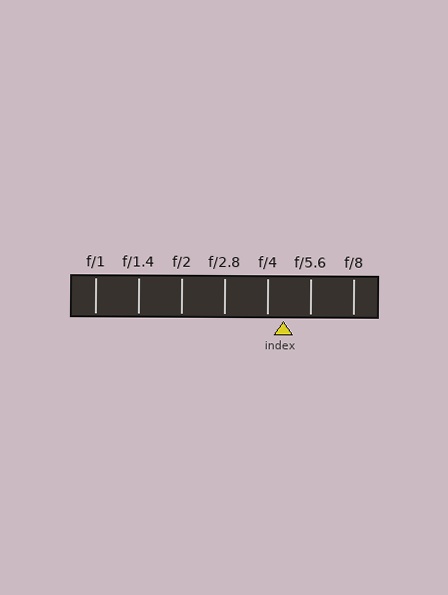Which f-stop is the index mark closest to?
The index mark is closest to f/4.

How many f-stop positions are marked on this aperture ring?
There are 7 f-stop positions marked.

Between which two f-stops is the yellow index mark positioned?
The index mark is between f/4 and f/5.6.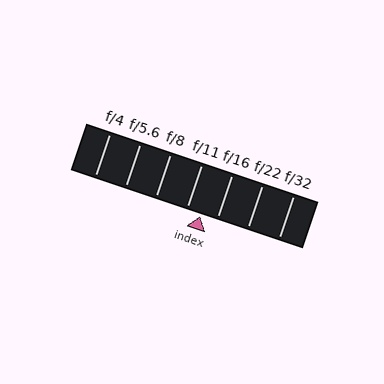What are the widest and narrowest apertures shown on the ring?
The widest aperture shown is f/4 and the narrowest is f/32.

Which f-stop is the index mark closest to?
The index mark is closest to f/11.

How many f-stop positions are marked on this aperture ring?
There are 7 f-stop positions marked.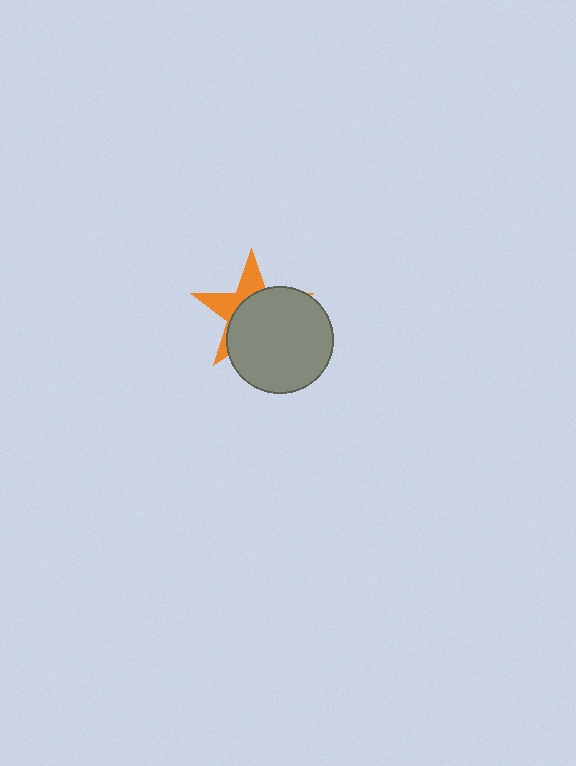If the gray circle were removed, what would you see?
You would see the complete orange star.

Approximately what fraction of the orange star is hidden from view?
Roughly 65% of the orange star is hidden behind the gray circle.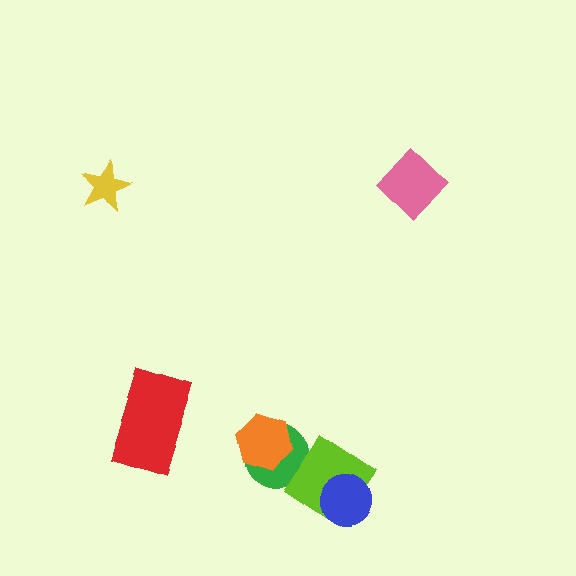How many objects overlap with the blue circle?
1 object overlaps with the blue circle.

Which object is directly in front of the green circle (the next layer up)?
The orange hexagon is directly in front of the green circle.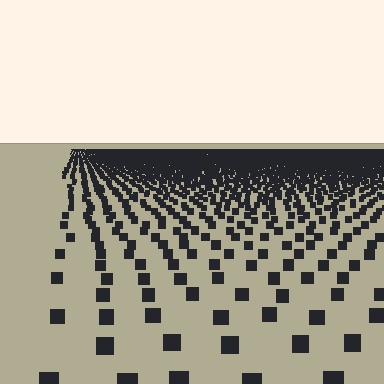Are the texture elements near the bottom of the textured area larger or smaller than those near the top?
Larger. Near the bottom, elements are closer to the viewer and appear at a bigger on-screen size.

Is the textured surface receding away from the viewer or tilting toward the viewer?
The surface is receding away from the viewer. Texture elements get smaller and denser toward the top.